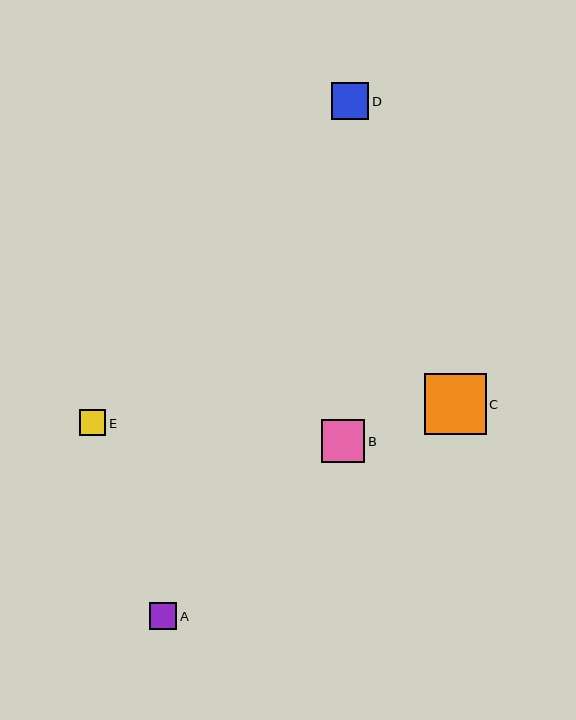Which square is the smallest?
Square E is the smallest with a size of approximately 26 pixels.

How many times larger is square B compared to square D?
Square B is approximately 1.2 times the size of square D.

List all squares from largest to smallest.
From largest to smallest: C, B, D, A, E.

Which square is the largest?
Square C is the largest with a size of approximately 61 pixels.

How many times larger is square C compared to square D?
Square C is approximately 1.7 times the size of square D.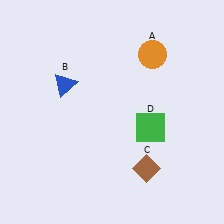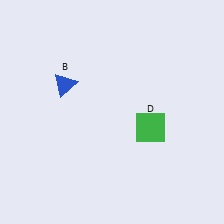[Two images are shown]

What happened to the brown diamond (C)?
The brown diamond (C) was removed in Image 2. It was in the bottom-right area of Image 1.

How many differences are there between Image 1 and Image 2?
There are 2 differences between the two images.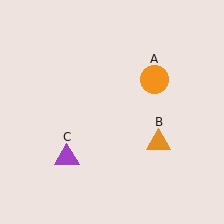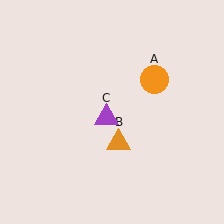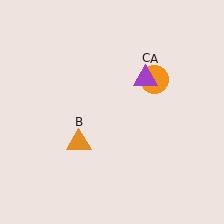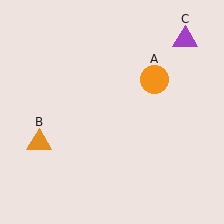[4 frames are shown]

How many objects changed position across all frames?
2 objects changed position: orange triangle (object B), purple triangle (object C).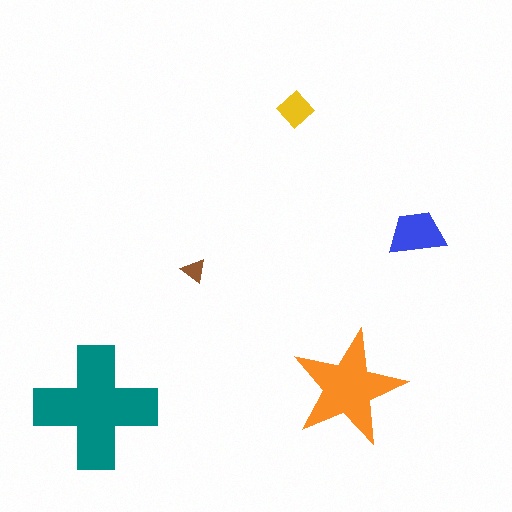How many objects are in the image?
There are 5 objects in the image.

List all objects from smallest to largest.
The brown triangle, the yellow diamond, the blue trapezoid, the orange star, the teal cross.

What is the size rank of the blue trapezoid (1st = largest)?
3rd.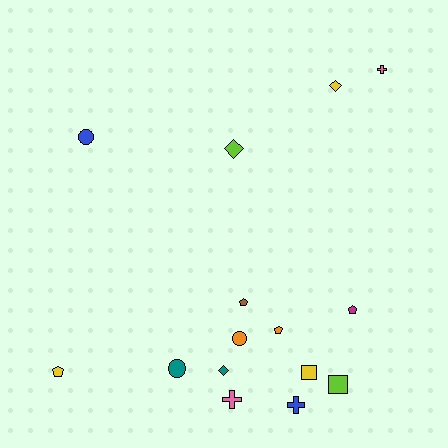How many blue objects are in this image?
There are 2 blue objects.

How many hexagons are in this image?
There are no hexagons.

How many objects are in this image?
There are 15 objects.